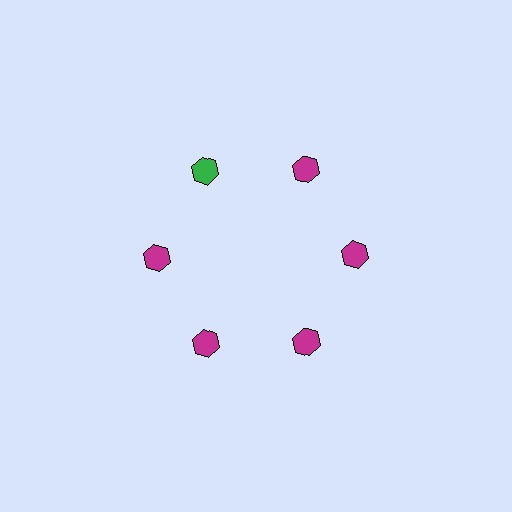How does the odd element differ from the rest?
It has a different color: green instead of magenta.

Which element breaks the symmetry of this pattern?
The green hexagon at roughly the 11 o'clock position breaks the symmetry. All other shapes are magenta hexagons.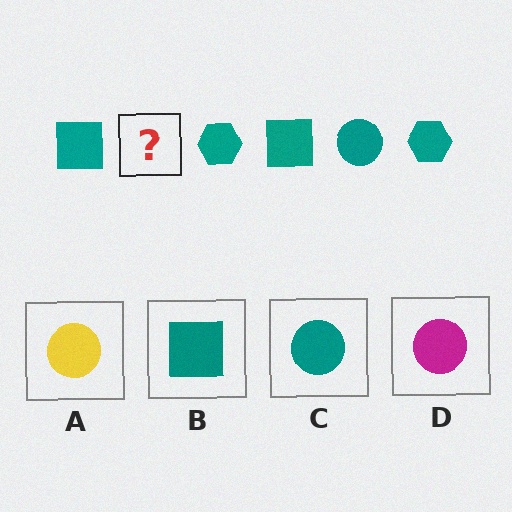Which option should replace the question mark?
Option C.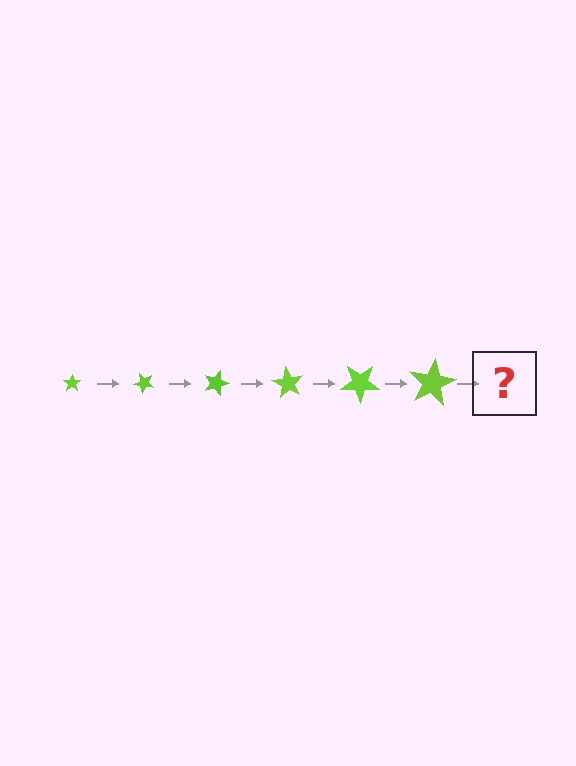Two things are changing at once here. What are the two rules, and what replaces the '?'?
The two rules are that the star grows larger each step and it rotates 45 degrees each step. The '?' should be a star, larger than the previous one and rotated 270 degrees from the start.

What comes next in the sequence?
The next element should be a star, larger than the previous one and rotated 270 degrees from the start.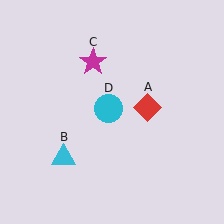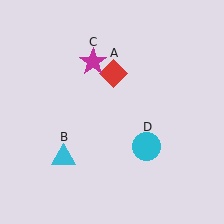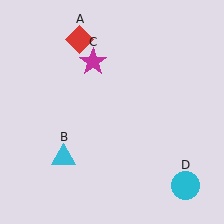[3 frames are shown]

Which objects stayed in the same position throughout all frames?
Cyan triangle (object B) and magenta star (object C) remained stationary.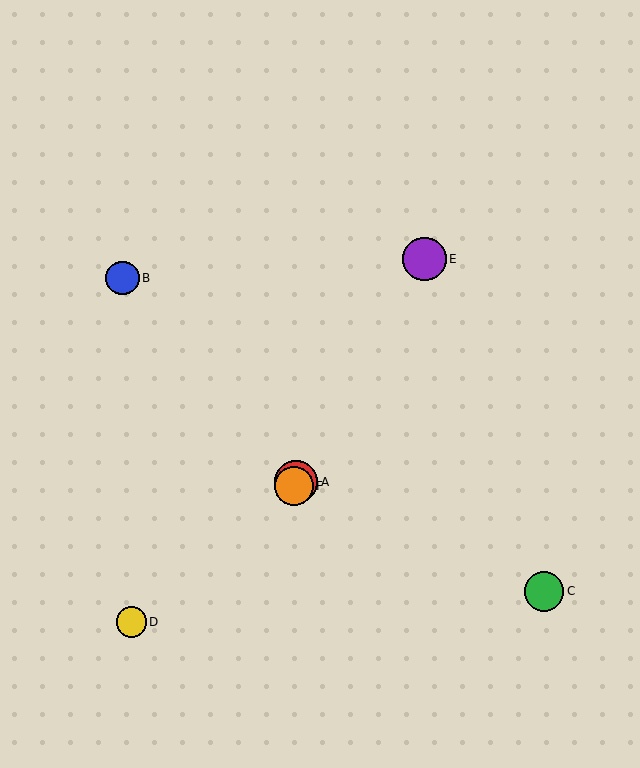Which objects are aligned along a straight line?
Objects A, E, F are aligned along a straight line.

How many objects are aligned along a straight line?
3 objects (A, E, F) are aligned along a straight line.